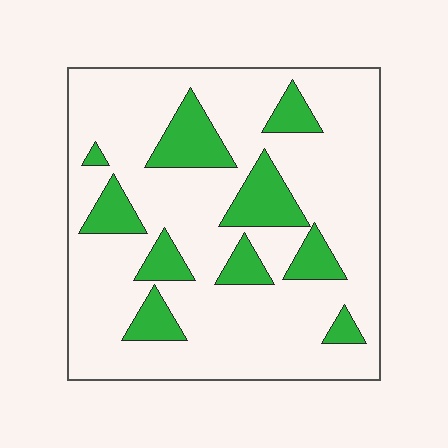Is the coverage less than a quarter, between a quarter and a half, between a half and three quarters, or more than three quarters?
Less than a quarter.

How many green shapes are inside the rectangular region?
10.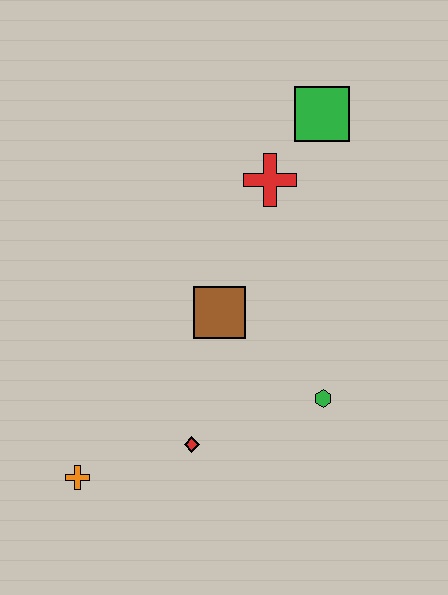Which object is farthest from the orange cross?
The green square is farthest from the orange cross.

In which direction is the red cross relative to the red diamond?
The red cross is above the red diamond.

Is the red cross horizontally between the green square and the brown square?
Yes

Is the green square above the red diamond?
Yes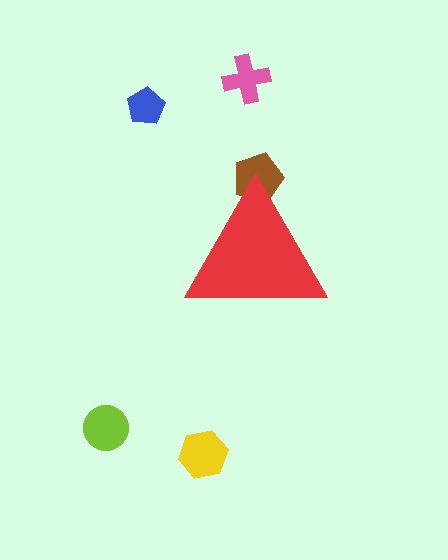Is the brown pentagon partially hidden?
Yes, the brown pentagon is partially hidden behind the red triangle.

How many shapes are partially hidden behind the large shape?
1 shape is partially hidden.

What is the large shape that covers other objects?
A red triangle.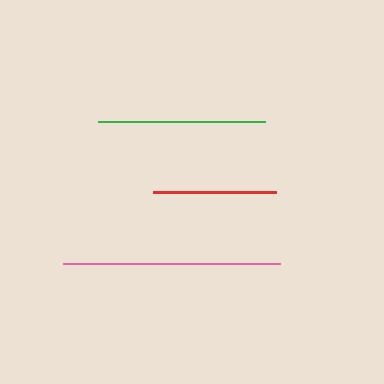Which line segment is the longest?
The pink line is the longest at approximately 218 pixels.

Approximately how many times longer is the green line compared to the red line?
The green line is approximately 1.4 times the length of the red line.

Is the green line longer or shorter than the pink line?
The pink line is longer than the green line.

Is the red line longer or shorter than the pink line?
The pink line is longer than the red line.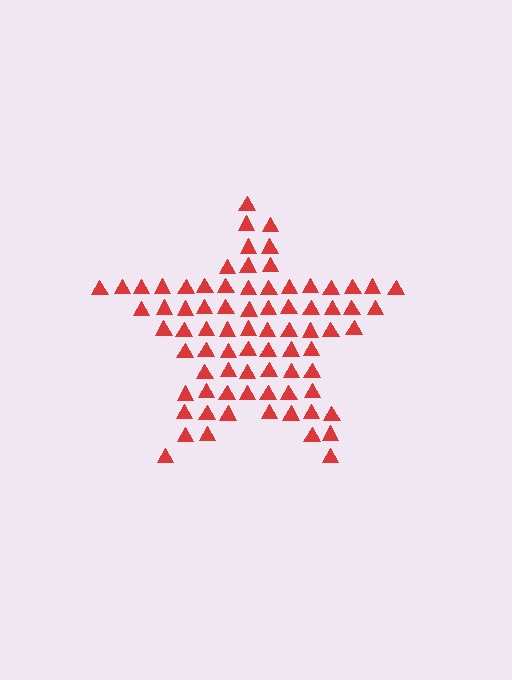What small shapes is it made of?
It is made of small triangles.